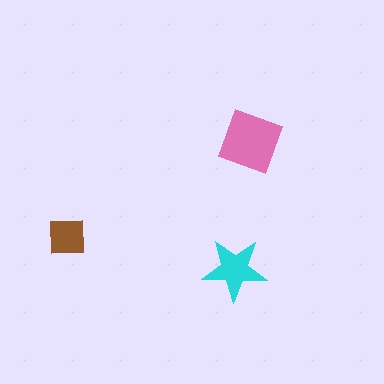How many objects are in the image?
There are 3 objects in the image.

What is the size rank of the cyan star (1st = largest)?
2nd.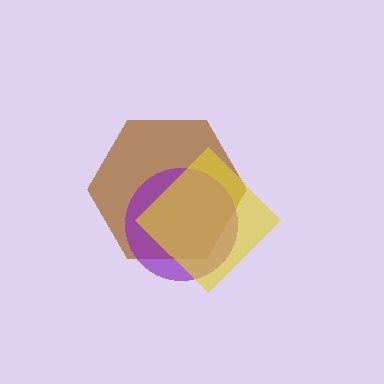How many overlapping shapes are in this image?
There are 3 overlapping shapes in the image.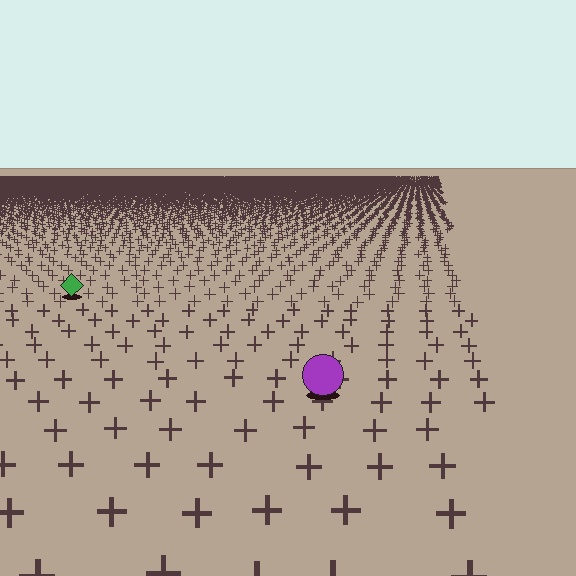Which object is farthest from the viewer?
The green diamond is farthest from the viewer. It appears smaller and the ground texture around it is denser.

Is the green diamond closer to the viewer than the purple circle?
No. The purple circle is closer — you can tell from the texture gradient: the ground texture is coarser near it.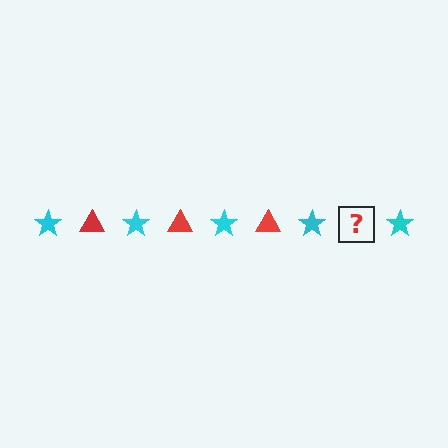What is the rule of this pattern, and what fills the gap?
The rule is that the pattern alternates between cyan star and red triangle. The gap should be filled with a red triangle.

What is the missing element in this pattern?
The missing element is a red triangle.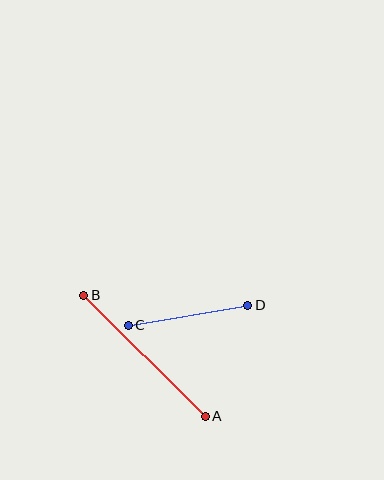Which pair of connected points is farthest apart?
Points A and B are farthest apart.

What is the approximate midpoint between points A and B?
The midpoint is at approximately (145, 356) pixels.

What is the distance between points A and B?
The distance is approximately 171 pixels.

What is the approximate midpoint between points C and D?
The midpoint is at approximately (188, 315) pixels.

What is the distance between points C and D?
The distance is approximately 121 pixels.